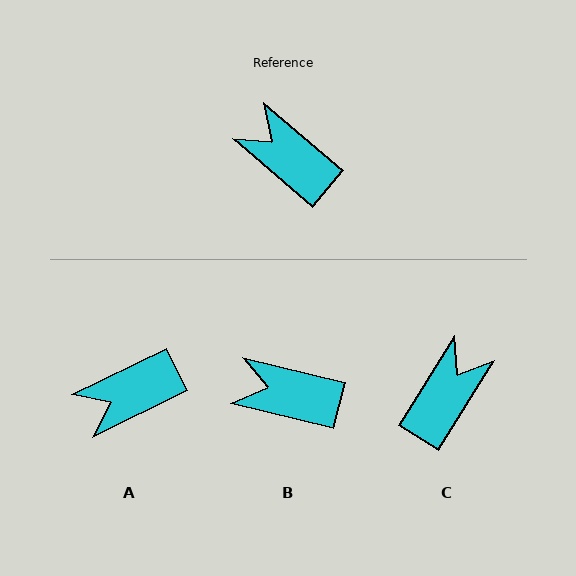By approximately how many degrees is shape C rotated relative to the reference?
Approximately 81 degrees clockwise.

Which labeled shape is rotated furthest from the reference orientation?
C, about 81 degrees away.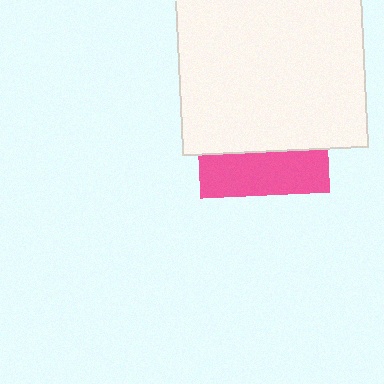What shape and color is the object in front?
The object in front is a white rectangle.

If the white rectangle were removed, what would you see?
You would see the complete pink square.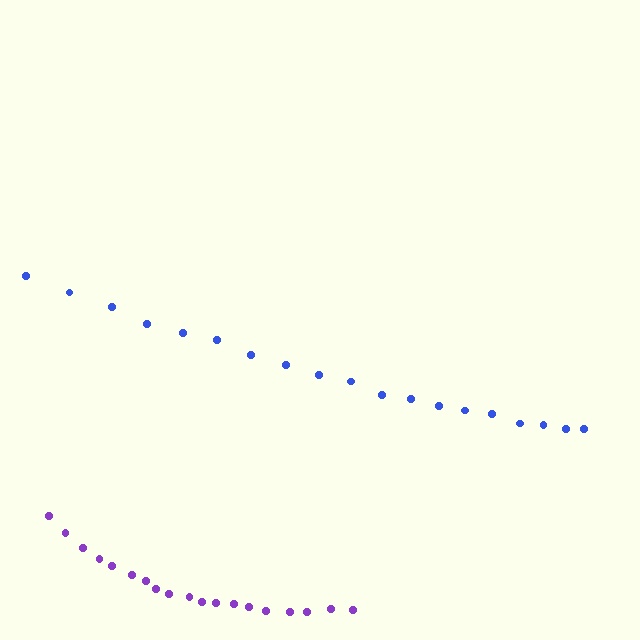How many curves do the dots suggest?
There are 2 distinct paths.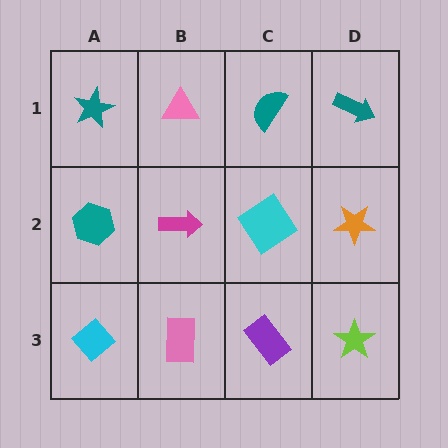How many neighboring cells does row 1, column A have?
2.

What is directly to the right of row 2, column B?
A cyan diamond.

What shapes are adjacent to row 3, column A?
A teal hexagon (row 2, column A), a pink rectangle (row 3, column B).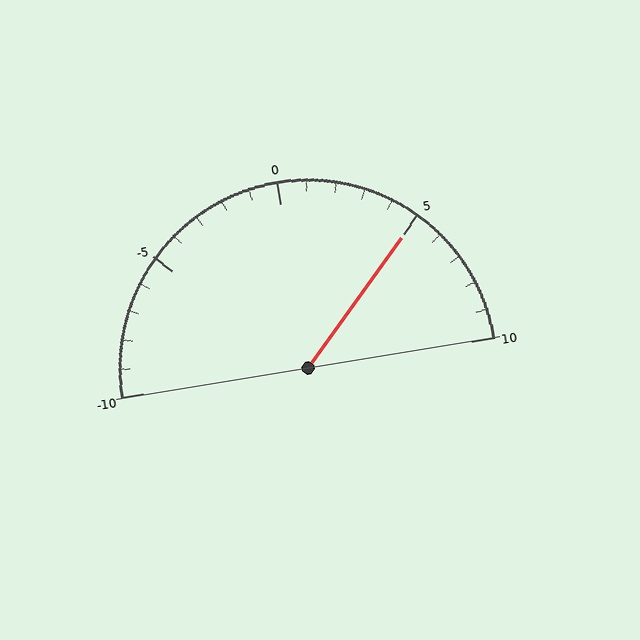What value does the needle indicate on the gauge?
The needle indicates approximately 5.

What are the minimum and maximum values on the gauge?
The gauge ranges from -10 to 10.